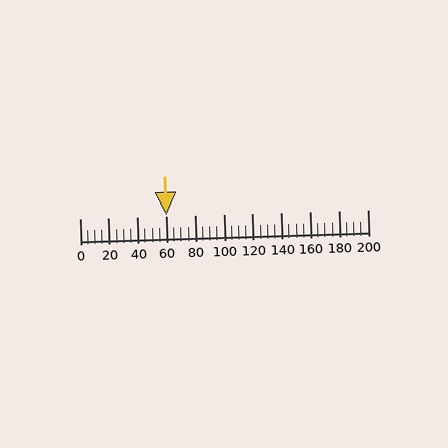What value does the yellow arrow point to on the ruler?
The yellow arrow points to approximately 60.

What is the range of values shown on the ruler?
The ruler shows values from 0 to 200.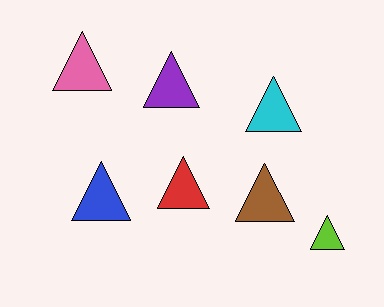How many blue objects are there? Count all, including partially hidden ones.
There is 1 blue object.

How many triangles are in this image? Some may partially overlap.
There are 7 triangles.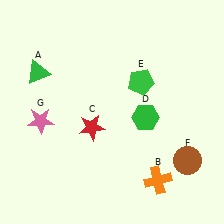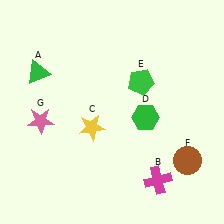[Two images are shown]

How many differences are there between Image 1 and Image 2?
There are 2 differences between the two images.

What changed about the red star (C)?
In Image 1, C is red. In Image 2, it changed to yellow.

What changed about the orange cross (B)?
In Image 1, B is orange. In Image 2, it changed to magenta.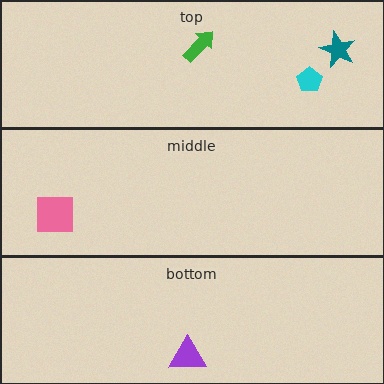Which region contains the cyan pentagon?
The top region.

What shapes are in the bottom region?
The purple triangle.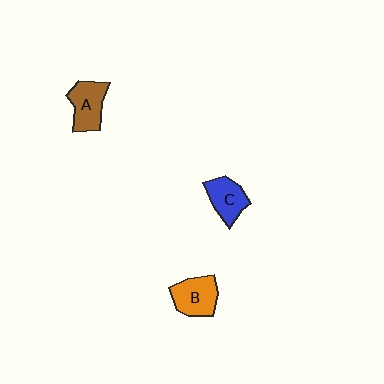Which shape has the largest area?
Shape A (brown).